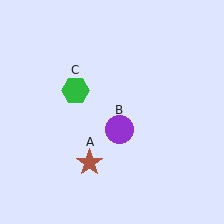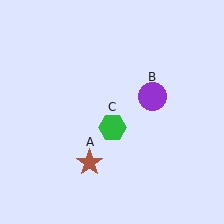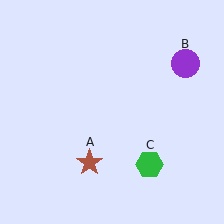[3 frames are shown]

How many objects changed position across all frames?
2 objects changed position: purple circle (object B), green hexagon (object C).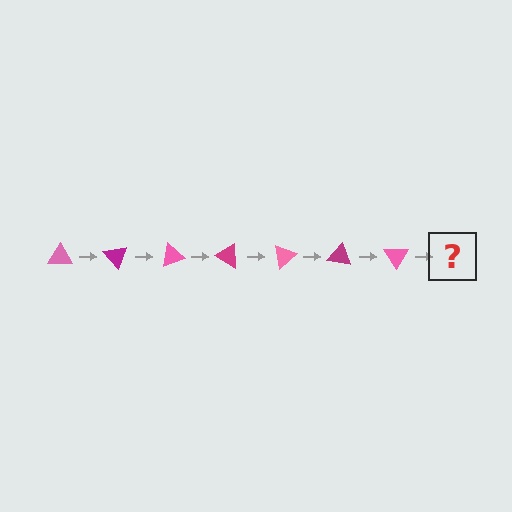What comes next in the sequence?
The next element should be a magenta triangle, rotated 350 degrees from the start.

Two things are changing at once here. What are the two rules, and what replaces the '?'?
The two rules are that it rotates 50 degrees each step and the color cycles through pink and magenta. The '?' should be a magenta triangle, rotated 350 degrees from the start.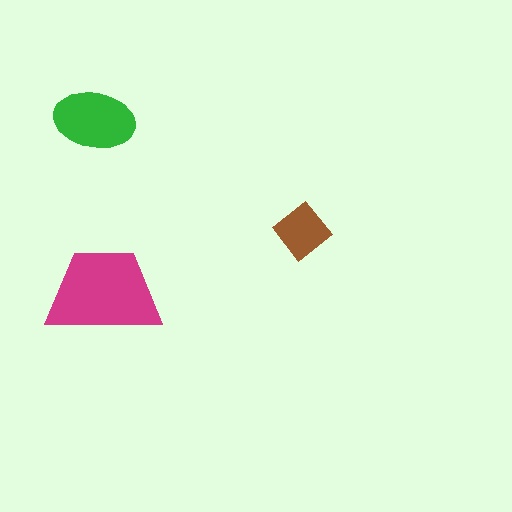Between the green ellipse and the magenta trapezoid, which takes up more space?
The magenta trapezoid.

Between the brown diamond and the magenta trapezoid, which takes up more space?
The magenta trapezoid.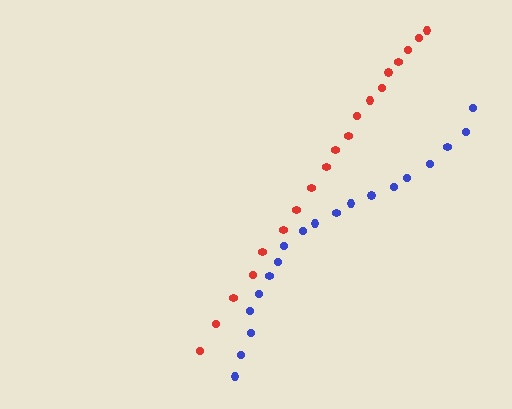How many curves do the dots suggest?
There are 2 distinct paths.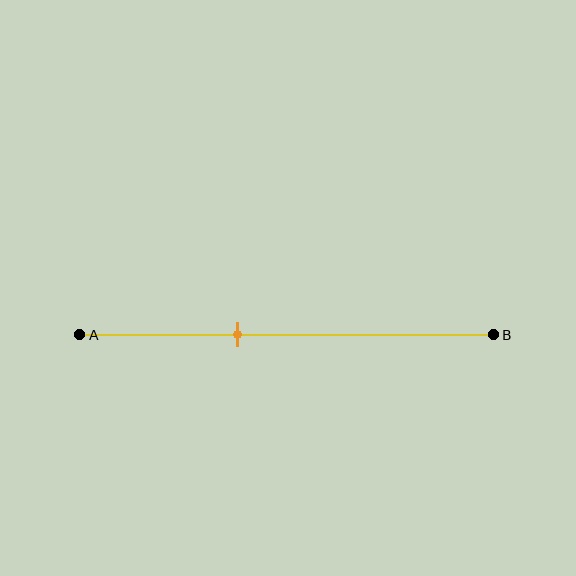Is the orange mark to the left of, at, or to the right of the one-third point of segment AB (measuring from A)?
The orange mark is to the right of the one-third point of segment AB.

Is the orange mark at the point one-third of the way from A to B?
No, the mark is at about 40% from A, not at the 33% one-third point.